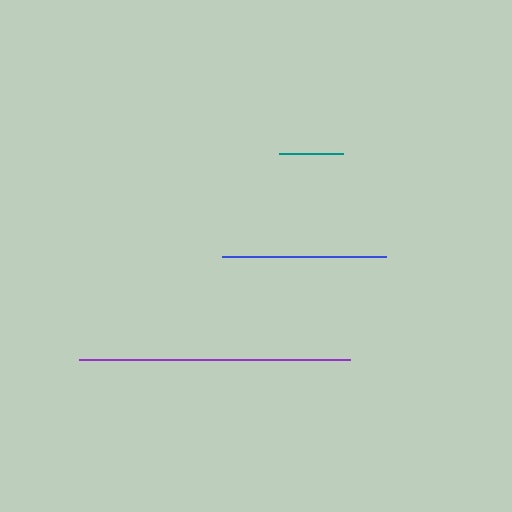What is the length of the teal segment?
The teal segment is approximately 64 pixels long.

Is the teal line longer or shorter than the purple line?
The purple line is longer than the teal line.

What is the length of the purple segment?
The purple segment is approximately 272 pixels long.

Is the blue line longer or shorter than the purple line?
The purple line is longer than the blue line.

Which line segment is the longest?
The purple line is the longest at approximately 272 pixels.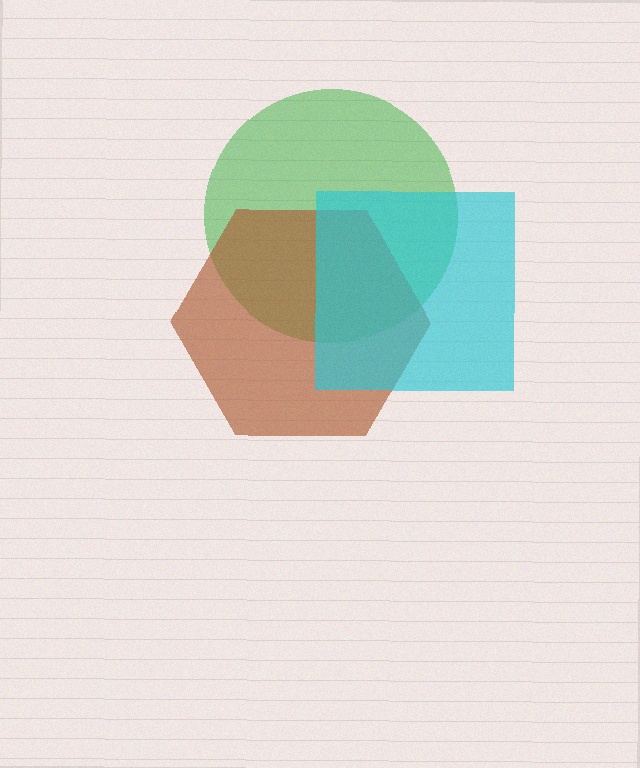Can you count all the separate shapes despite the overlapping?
Yes, there are 3 separate shapes.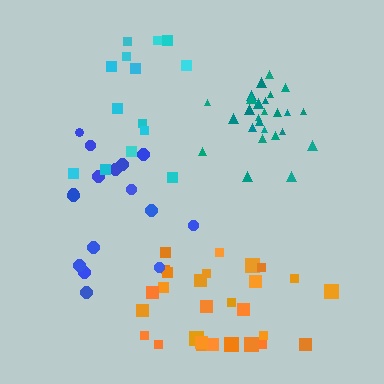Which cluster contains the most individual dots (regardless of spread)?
Orange (30).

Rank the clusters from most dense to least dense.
teal, orange, blue, cyan.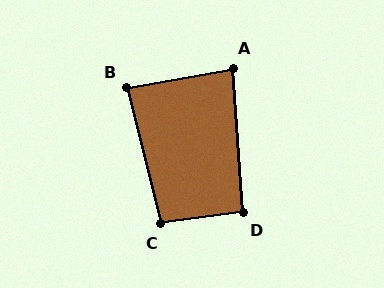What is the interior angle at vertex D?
Approximately 94 degrees (approximately right).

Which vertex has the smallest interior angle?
A, at approximately 84 degrees.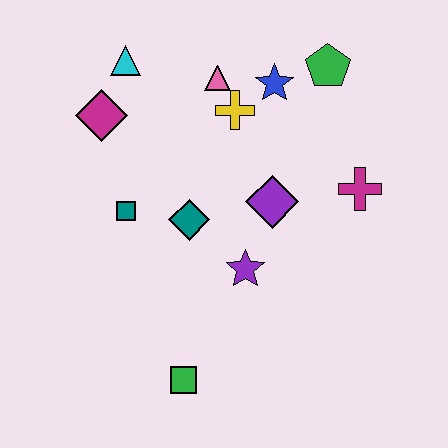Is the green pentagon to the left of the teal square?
No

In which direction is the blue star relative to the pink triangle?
The blue star is to the right of the pink triangle.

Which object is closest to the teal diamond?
The teal square is closest to the teal diamond.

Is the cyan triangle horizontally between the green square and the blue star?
No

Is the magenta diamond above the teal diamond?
Yes